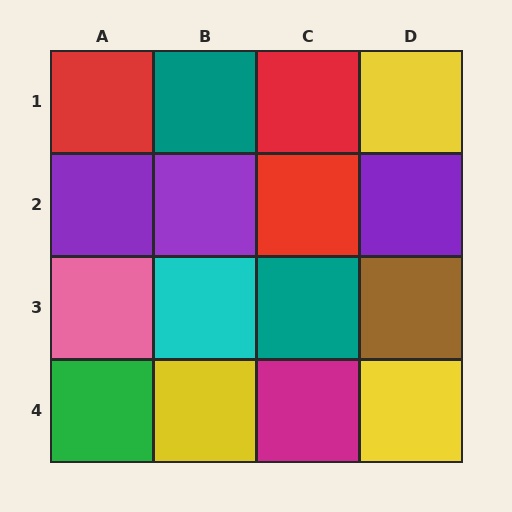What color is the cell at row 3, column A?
Pink.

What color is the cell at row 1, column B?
Teal.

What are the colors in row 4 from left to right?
Green, yellow, magenta, yellow.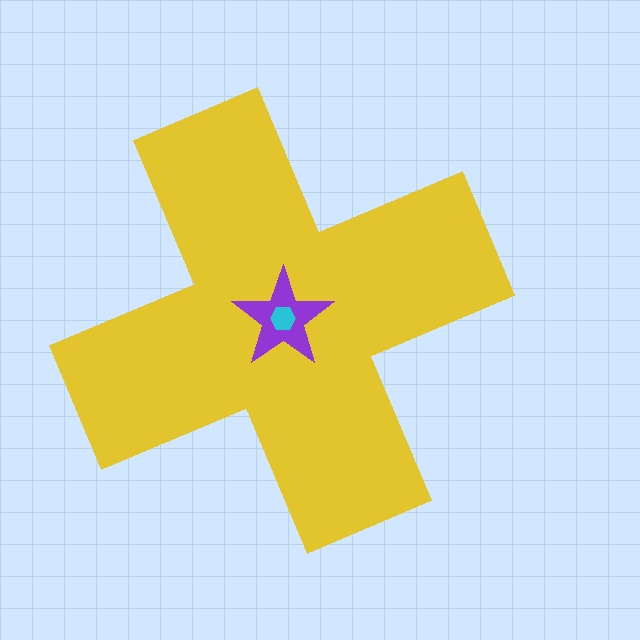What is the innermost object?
The cyan hexagon.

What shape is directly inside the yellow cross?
The purple star.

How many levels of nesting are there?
3.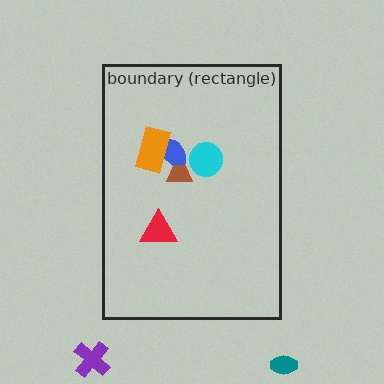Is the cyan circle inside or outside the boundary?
Inside.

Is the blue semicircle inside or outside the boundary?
Inside.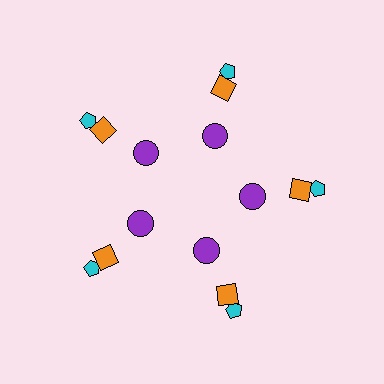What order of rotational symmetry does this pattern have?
This pattern has 5-fold rotational symmetry.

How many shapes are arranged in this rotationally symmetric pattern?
There are 15 shapes, arranged in 5 groups of 3.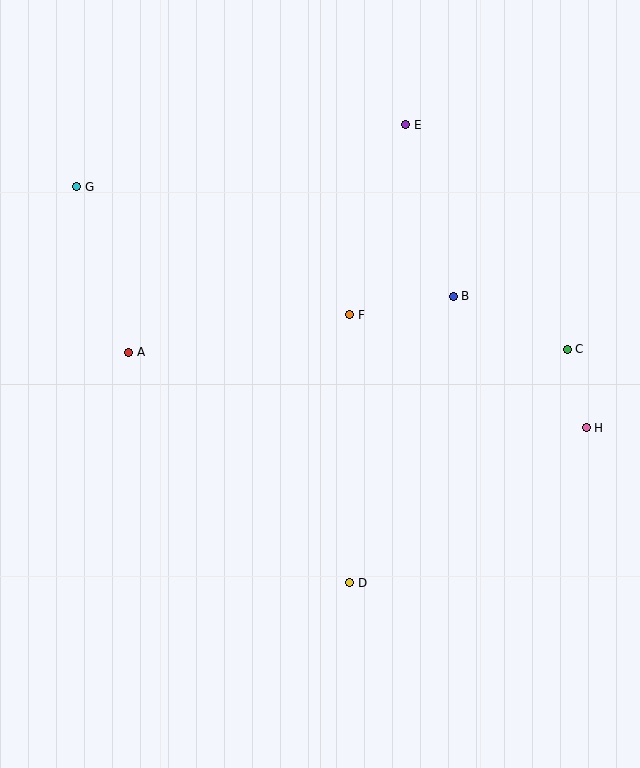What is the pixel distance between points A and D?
The distance between A and D is 319 pixels.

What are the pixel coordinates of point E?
Point E is at (406, 125).